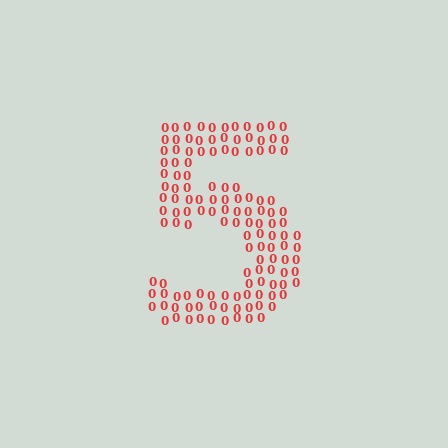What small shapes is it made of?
It is made of small digit 0's.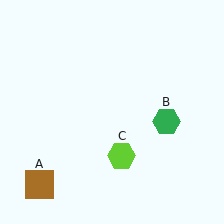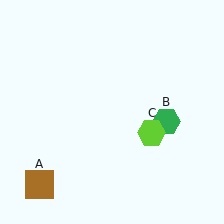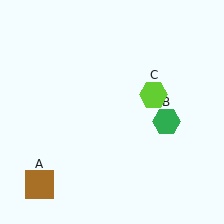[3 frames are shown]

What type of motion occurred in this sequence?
The lime hexagon (object C) rotated counterclockwise around the center of the scene.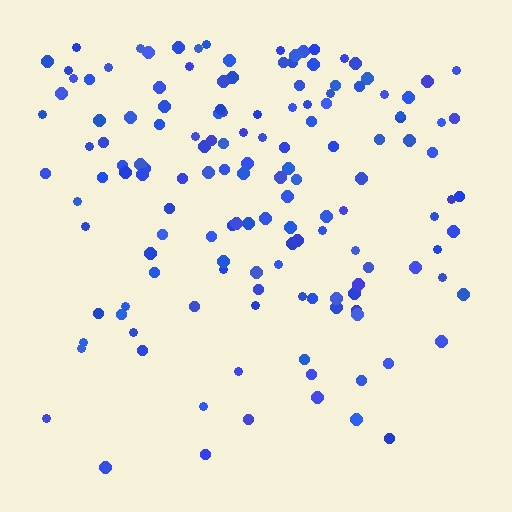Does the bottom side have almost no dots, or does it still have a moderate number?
Still a moderate number, just noticeably fewer than the top.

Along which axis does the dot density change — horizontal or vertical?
Vertical.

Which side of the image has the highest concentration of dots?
The top.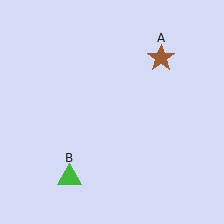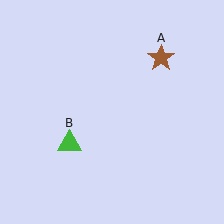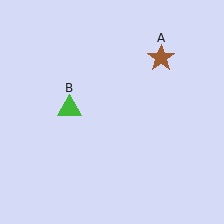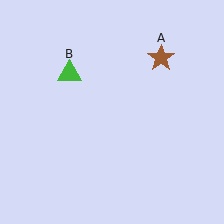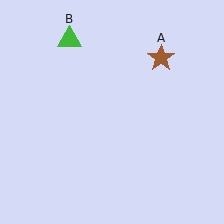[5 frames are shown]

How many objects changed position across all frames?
1 object changed position: green triangle (object B).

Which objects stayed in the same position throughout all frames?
Brown star (object A) remained stationary.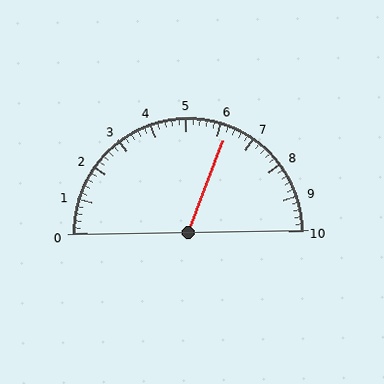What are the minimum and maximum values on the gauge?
The gauge ranges from 0 to 10.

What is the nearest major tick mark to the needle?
The nearest major tick mark is 6.